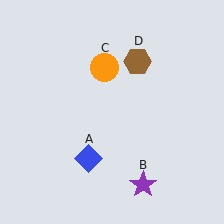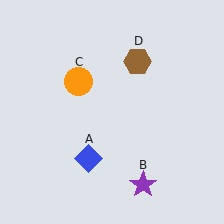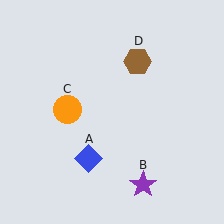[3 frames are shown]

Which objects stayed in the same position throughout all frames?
Blue diamond (object A) and purple star (object B) and brown hexagon (object D) remained stationary.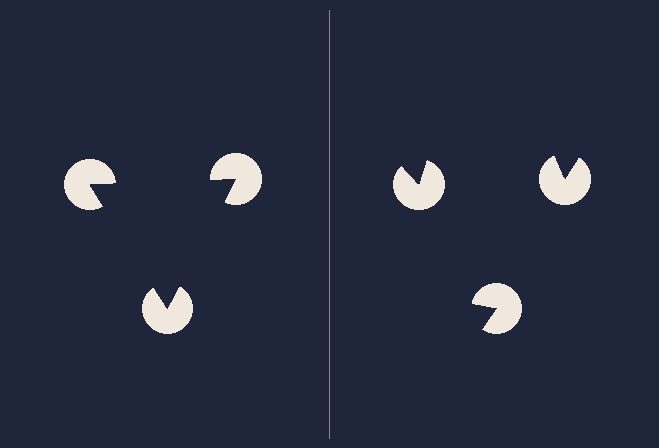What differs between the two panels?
The pac-man discs are positioned identically on both sides; only the wedge orientations differ. On the left they align to a triangle; on the right they are misaligned.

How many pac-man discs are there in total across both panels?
6 — 3 on each side.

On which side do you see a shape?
An illusory triangle appears on the left side. On the right side the wedge cuts are rotated, so no coherent shape forms.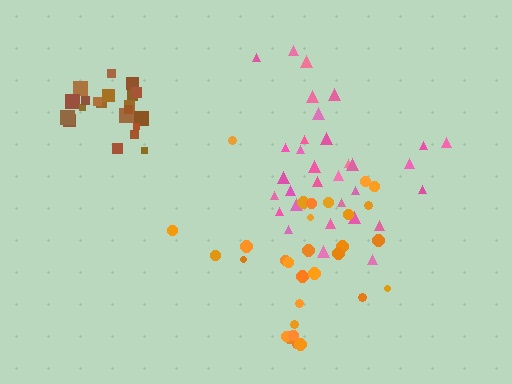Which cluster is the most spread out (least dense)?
Orange.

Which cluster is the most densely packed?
Brown.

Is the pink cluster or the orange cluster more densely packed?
Pink.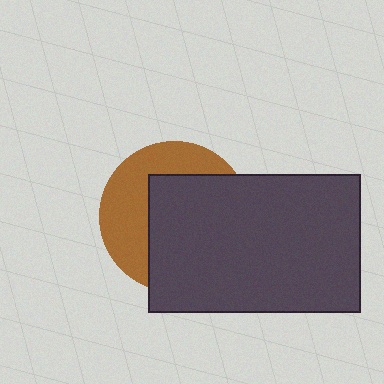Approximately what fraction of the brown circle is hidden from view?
Roughly 60% of the brown circle is hidden behind the dark gray rectangle.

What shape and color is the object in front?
The object in front is a dark gray rectangle.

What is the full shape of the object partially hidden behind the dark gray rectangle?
The partially hidden object is a brown circle.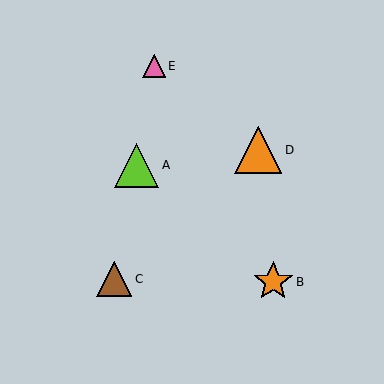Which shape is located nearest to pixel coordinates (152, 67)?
The pink triangle (labeled E) at (154, 66) is nearest to that location.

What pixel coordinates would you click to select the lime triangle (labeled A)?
Click at (137, 165) to select the lime triangle A.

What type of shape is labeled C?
Shape C is a brown triangle.